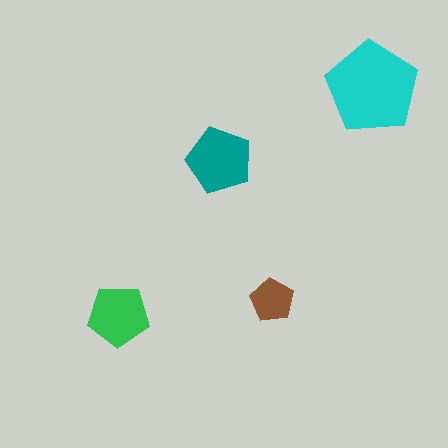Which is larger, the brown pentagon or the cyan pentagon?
The cyan one.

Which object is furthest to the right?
The cyan pentagon is rightmost.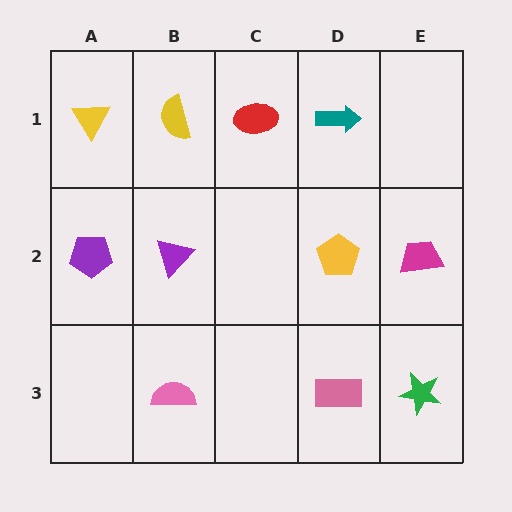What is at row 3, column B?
A pink semicircle.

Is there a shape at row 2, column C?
No, that cell is empty.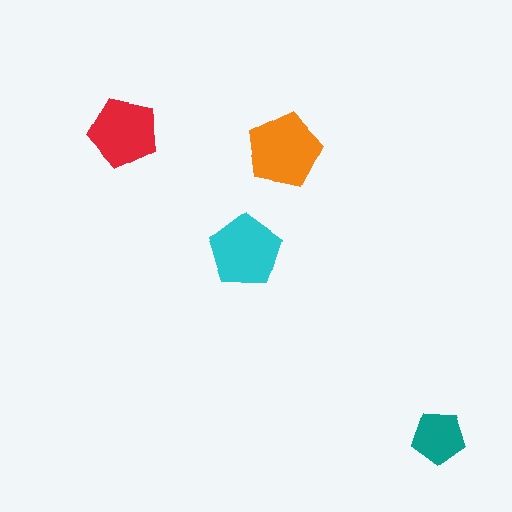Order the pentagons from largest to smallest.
the orange one, the cyan one, the red one, the teal one.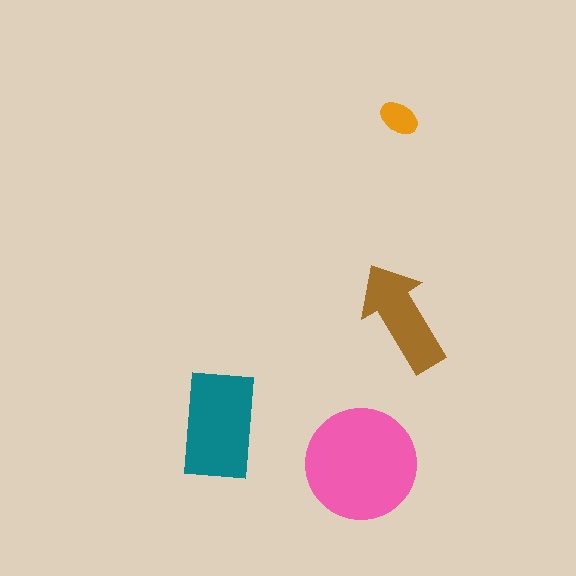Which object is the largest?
The pink circle.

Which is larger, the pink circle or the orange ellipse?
The pink circle.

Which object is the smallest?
The orange ellipse.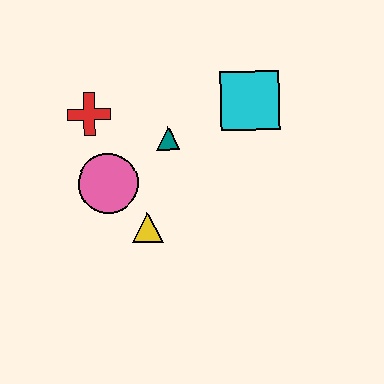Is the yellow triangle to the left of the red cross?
No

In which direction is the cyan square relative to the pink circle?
The cyan square is to the right of the pink circle.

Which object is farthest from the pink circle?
The cyan square is farthest from the pink circle.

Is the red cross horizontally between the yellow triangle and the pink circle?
No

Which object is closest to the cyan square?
The teal triangle is closest to the cyan square.